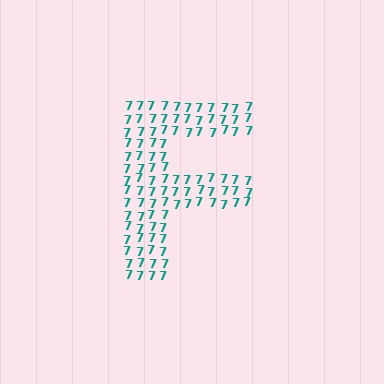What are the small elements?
The small elements are digit 7's.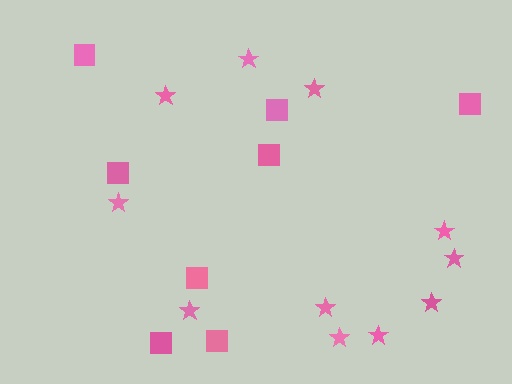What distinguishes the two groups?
There are 2 groups: one group of squares (8) and one group of stars (11).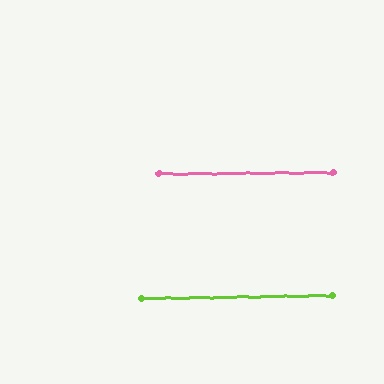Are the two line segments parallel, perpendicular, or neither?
Parallel — their directions differ by only 0.7°.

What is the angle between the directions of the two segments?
Approximately 1 degree.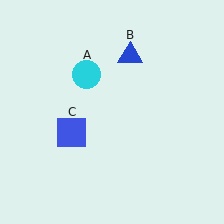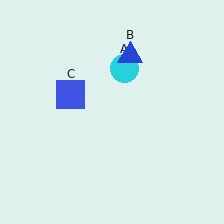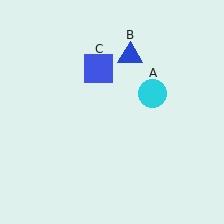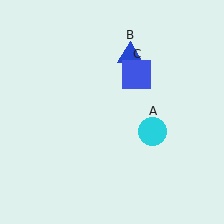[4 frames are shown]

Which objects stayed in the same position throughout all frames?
Blue triangle (object B) remained stationary.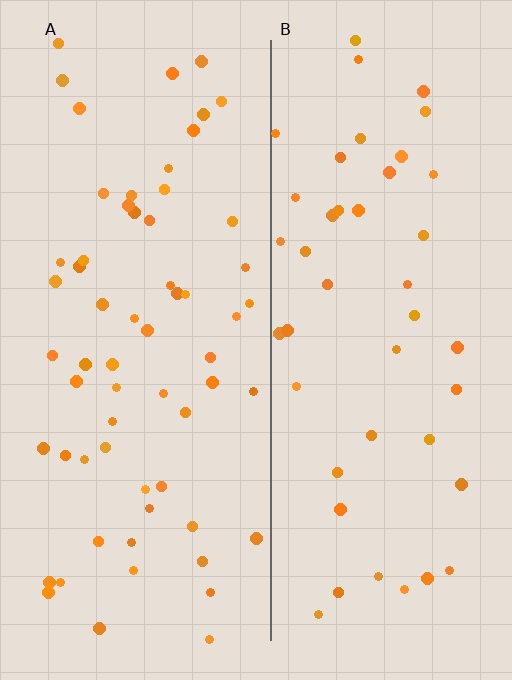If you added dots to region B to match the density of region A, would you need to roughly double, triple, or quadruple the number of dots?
Approximately double.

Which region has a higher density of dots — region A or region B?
A (the left).